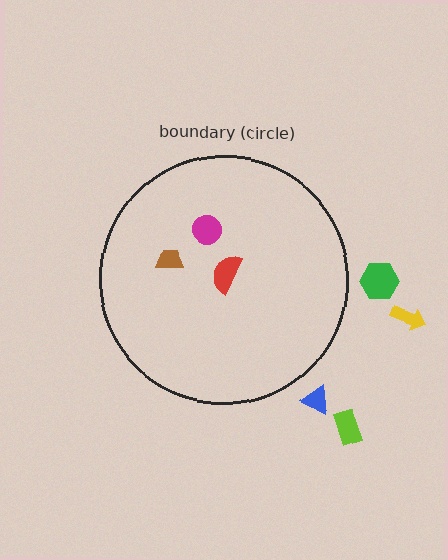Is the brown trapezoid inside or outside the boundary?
Inside.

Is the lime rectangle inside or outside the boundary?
Outside.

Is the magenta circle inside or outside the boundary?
Inside.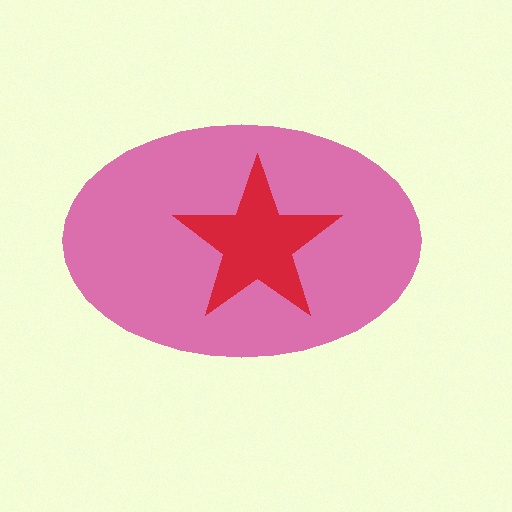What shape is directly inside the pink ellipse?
The red star.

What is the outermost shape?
The pink ellipse.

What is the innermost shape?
The red star.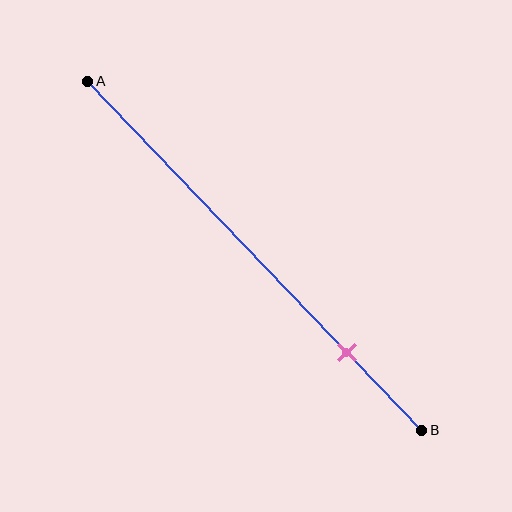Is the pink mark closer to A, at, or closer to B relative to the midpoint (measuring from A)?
The pink mark is closer to point B than the midpoint of segment AB.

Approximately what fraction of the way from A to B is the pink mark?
The pink mark is approximately 80% of the way from A to B.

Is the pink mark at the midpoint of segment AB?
No, the mark is at about 80% from A, not at the 50% midpoint.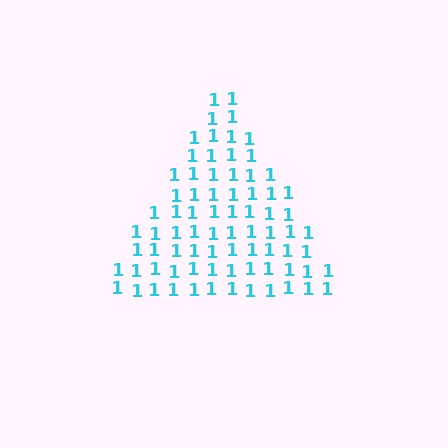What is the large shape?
The large shape is a triangle.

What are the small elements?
The small elements are digit 1's.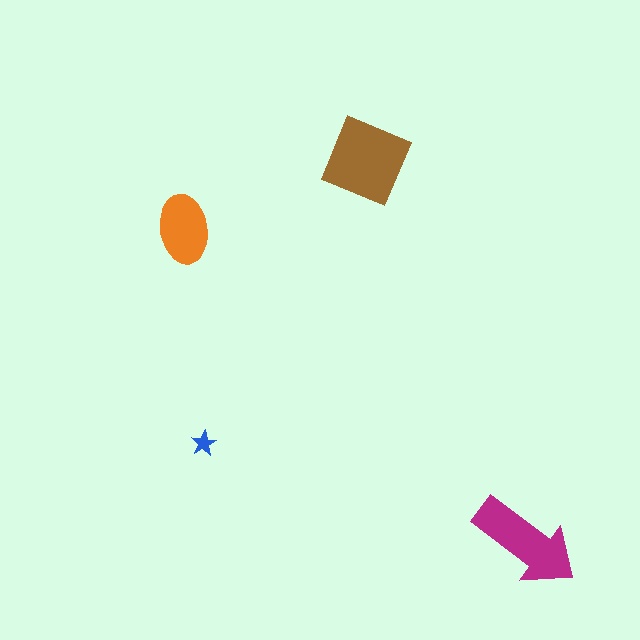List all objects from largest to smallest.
The brown square, the magenta arrow, the orange ellipse, the blue star.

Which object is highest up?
The brown square is topmost.